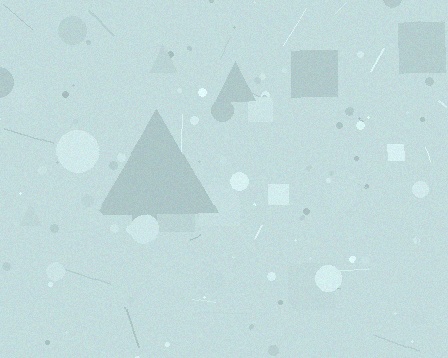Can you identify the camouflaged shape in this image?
The camouflaged shape is a triangle.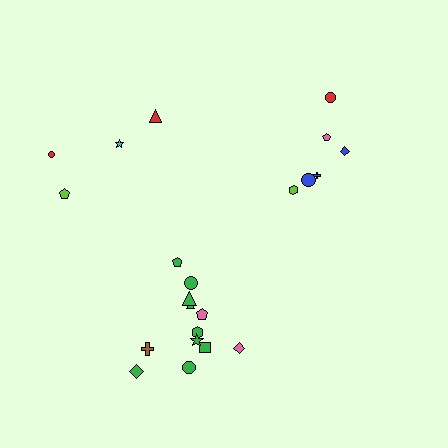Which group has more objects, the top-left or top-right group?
The top-right group.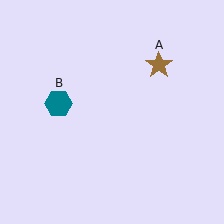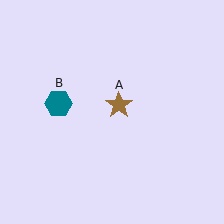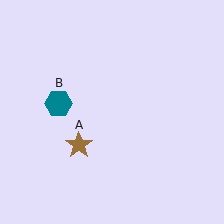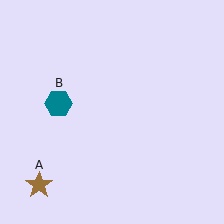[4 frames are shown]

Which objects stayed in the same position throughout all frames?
Teal hexagon (object B) remained stationary.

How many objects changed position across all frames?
1 object changed position: brown star (object A).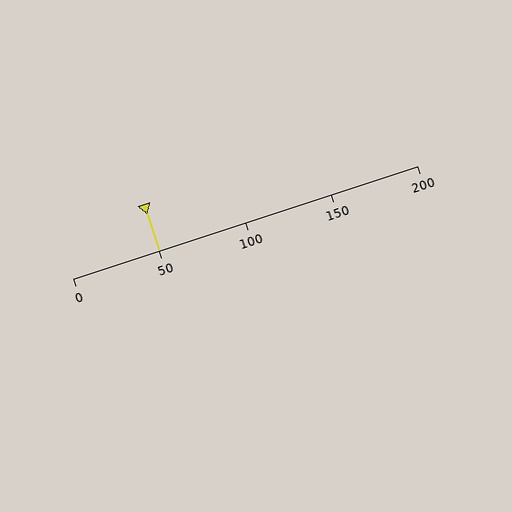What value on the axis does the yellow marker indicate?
The marker indicates approximately 50.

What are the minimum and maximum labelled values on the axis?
The axis runs from 0 to 200.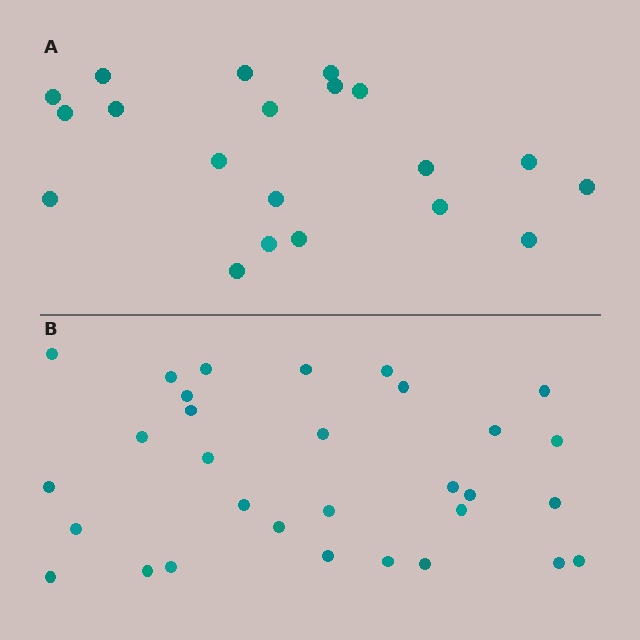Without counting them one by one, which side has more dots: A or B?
Region B (the bottom region) has more dots.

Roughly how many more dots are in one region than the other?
Region B has roughly 12 or so more dots than region A.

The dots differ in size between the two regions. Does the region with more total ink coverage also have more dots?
No. Region A has more total ink coverage because its dots are larger, but region B actually contains more individual dots. Total area can be misleading — the number of items is what matters here.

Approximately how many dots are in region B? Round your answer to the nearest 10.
About 30 dots. (The exact count is 31, which rounds to 30.)